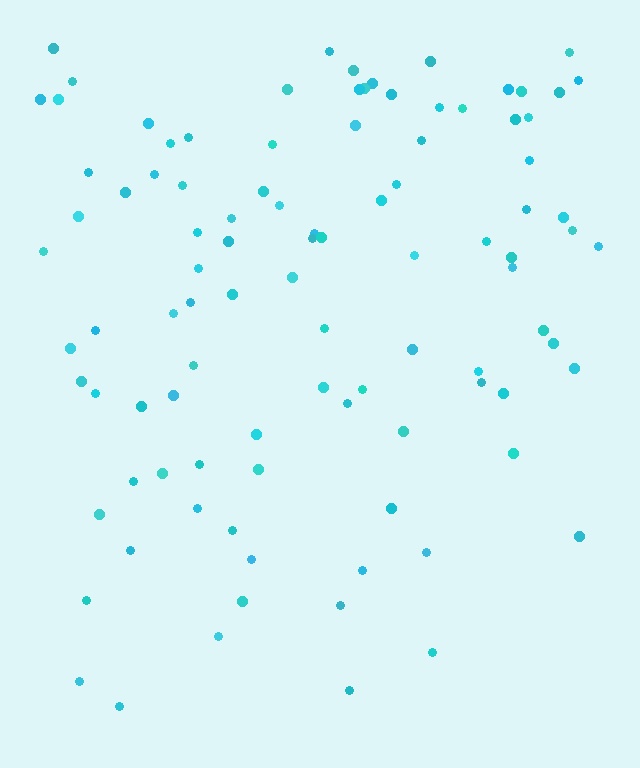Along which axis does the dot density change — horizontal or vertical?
Vertical.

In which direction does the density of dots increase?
From bottom to top, with the top side densest.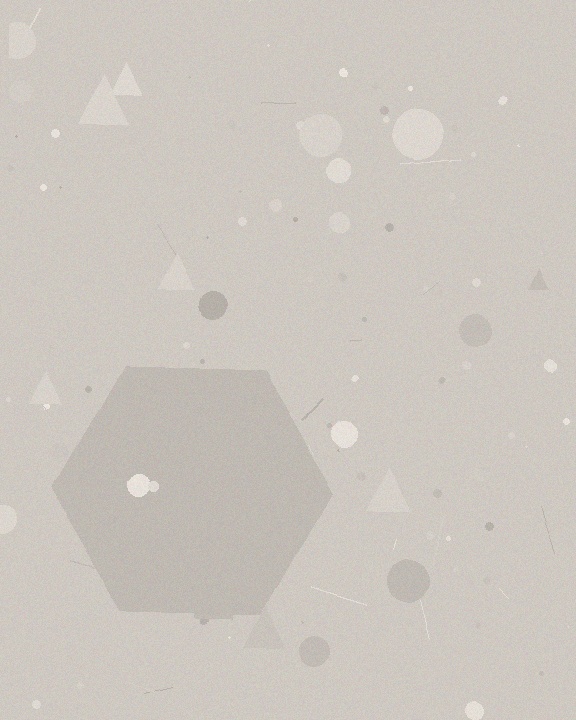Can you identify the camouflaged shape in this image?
The camouflaged shape is a hexagon.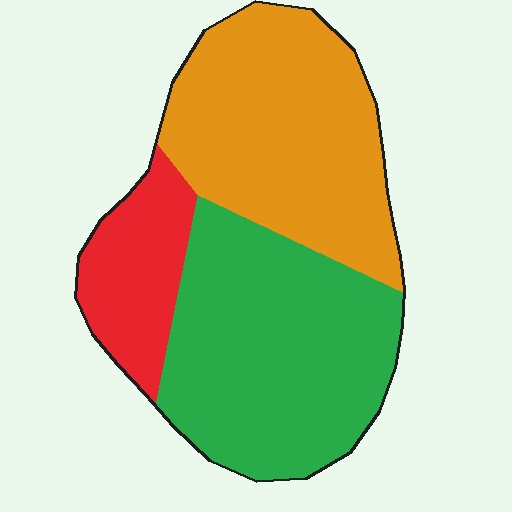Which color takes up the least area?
Red, at roughly 15%.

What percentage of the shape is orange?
Orange covers about 40% of the shape.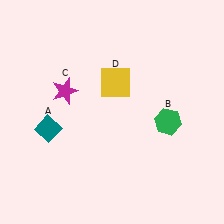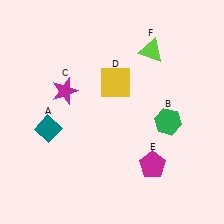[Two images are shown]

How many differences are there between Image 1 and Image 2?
There are 2 differences between the two images.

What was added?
A magenta pentagon (E), a lime triangle (F) were added in Image 2.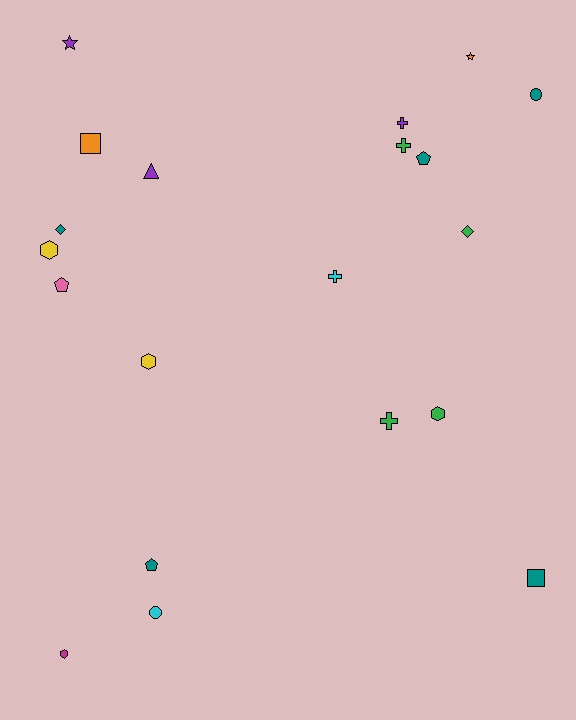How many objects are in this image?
There are 20 objects.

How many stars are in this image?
There are 2 stars.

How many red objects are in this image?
There are no red objects.